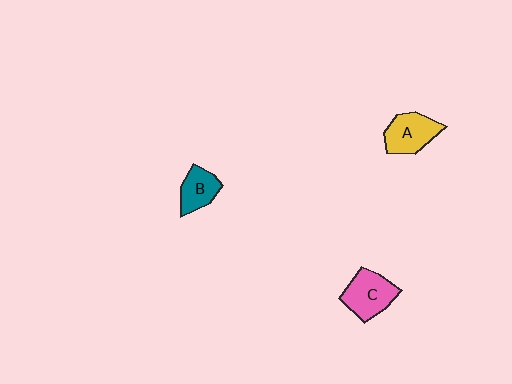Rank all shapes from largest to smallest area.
From largest to smallest: C (pink), A (yellow), B (teal).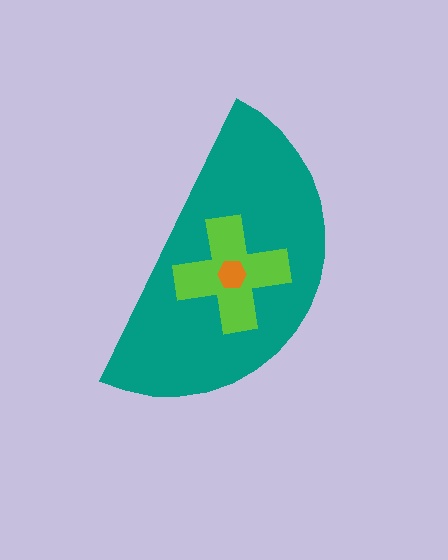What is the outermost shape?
The teal semicircle.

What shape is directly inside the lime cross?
The orange hexagon.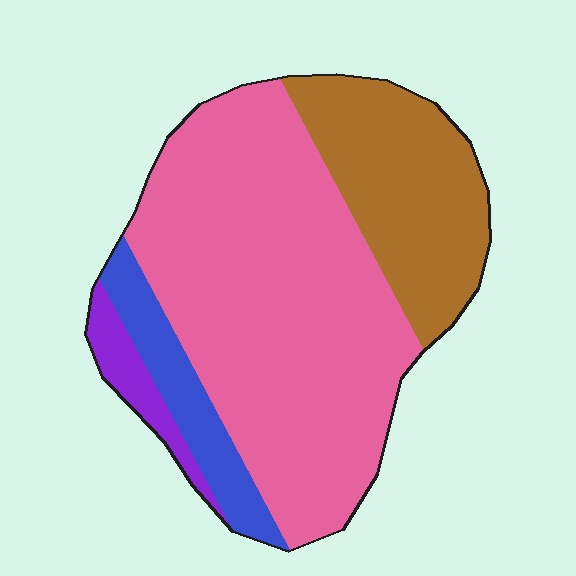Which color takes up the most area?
Pink, at roughly 60%.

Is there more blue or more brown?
Brown.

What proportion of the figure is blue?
Blue covers 10% of the figure.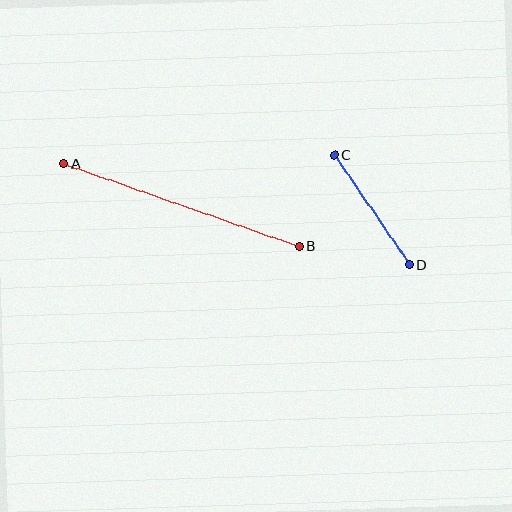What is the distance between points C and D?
The distance is approximately 133 pixels.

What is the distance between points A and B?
The distance is approximately 249 pixels.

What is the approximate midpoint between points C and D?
The midpoint is at approximately (372, 210) pixels.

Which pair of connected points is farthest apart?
Points A and B are farthest apart.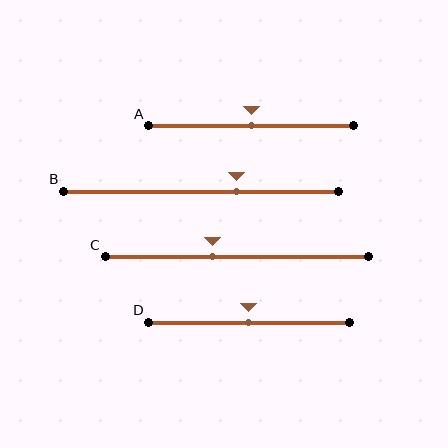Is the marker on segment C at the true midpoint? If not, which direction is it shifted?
No, the marker on segment C is shifted to the left by about 9% of the segment length.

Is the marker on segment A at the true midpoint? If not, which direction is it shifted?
Yes, the marker on segment A is at the true midpoint.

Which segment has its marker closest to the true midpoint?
Segment A has its marker closest to the true midpoint.